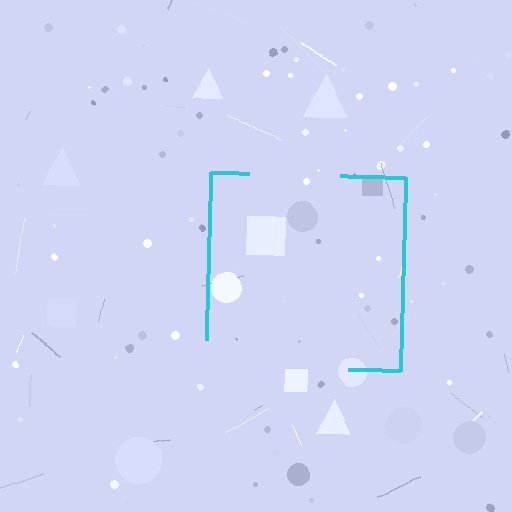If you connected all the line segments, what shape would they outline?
They would outline a square.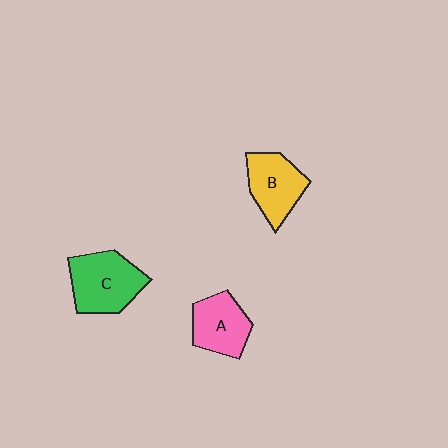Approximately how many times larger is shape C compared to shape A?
Approximately 1.3 times.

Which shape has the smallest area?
Shape A (pink).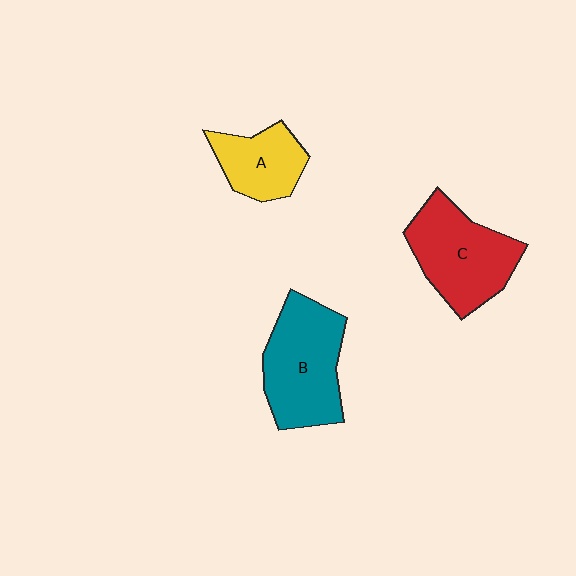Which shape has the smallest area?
Shape A (yellow).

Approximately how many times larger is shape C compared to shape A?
Approximately 1.6 times.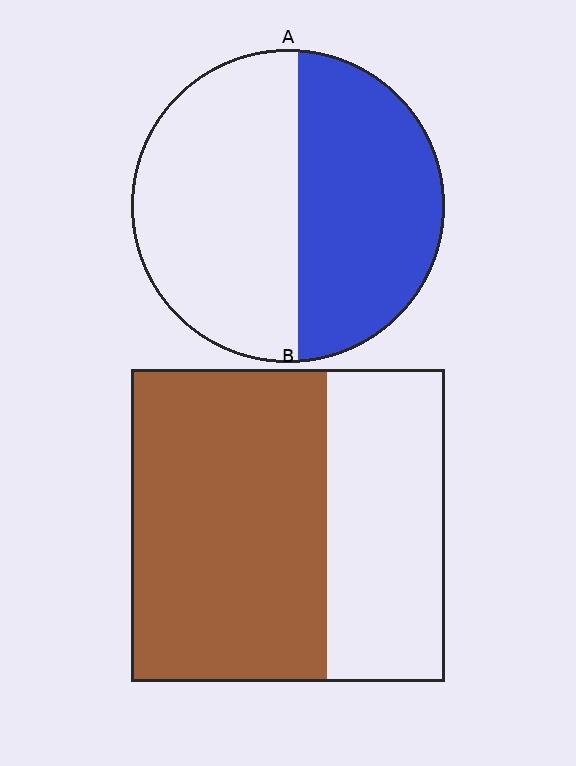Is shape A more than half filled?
No.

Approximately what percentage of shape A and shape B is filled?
A is approximately 45% and B is approximately 60%.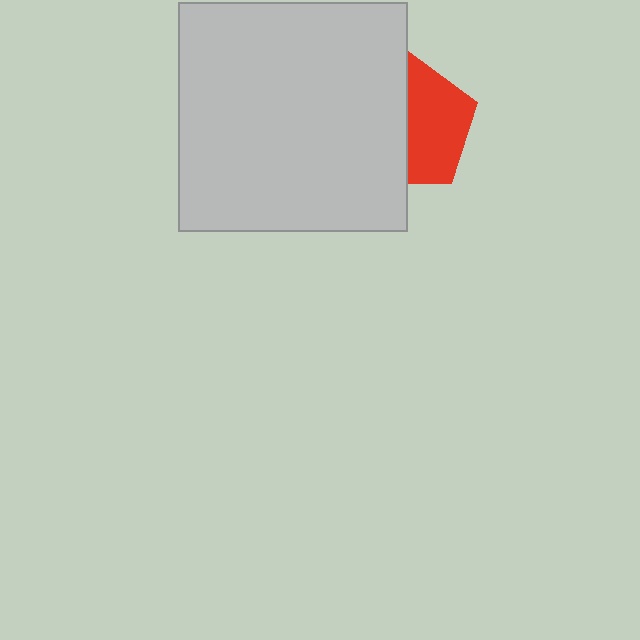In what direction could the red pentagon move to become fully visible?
The red pentagon could move right. That would shift it out from behind the light gray square entirely.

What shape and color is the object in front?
The object in front is a light gray square.